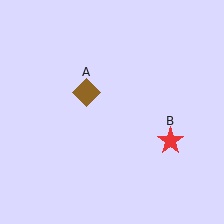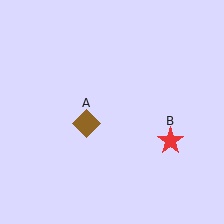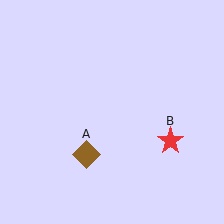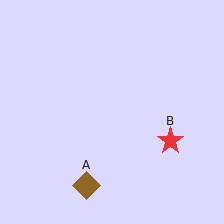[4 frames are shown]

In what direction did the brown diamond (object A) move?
The brown diamond (object A) moved down.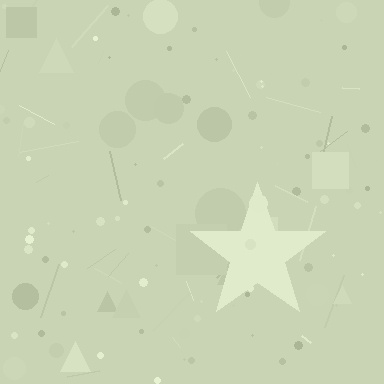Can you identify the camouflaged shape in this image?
The camouflaged shape is a star.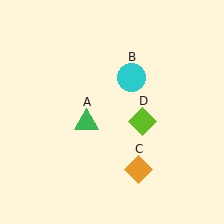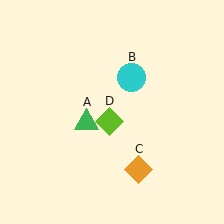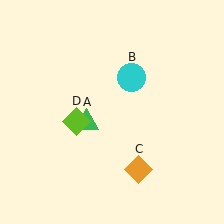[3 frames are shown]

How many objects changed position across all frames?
1 object changed position: lime diamond (object D).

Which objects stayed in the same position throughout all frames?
Green triangle (object A) and cyan circle (object B) and orange diamond (object C) remained stationary.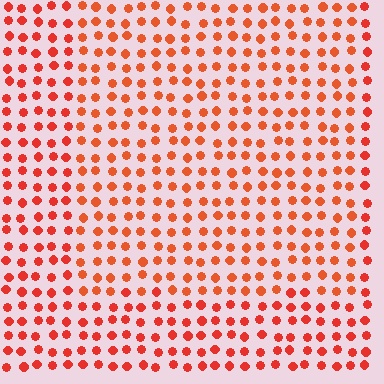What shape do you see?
I see a rectangle.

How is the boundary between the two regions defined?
The boundary is defined purely by a slight shift in hue (about 13 degrees). Spacing, size, and orientation are identical on both sides.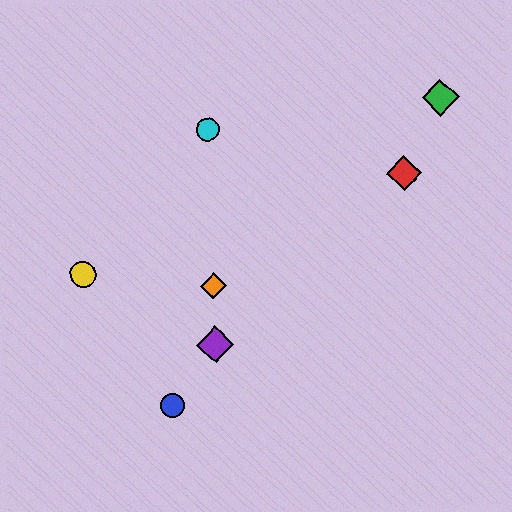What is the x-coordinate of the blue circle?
The blue circle is at x≈173.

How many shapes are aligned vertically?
3 shapes (the purple diamond, the orange diamond, the cyan circle) are aligned vertically.